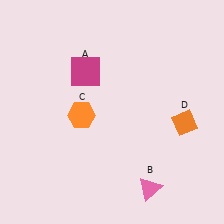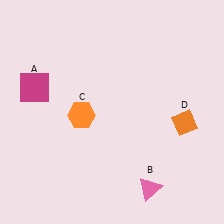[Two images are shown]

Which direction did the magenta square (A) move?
The magenta square (A) moved left.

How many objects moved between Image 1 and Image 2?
1 object moved between the two images.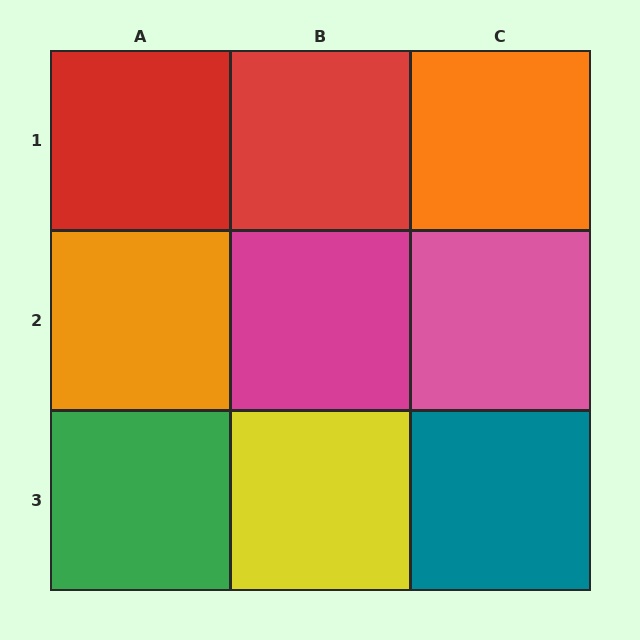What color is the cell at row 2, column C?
Pink.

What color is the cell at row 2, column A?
Orange.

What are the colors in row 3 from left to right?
Green, yellow, teal.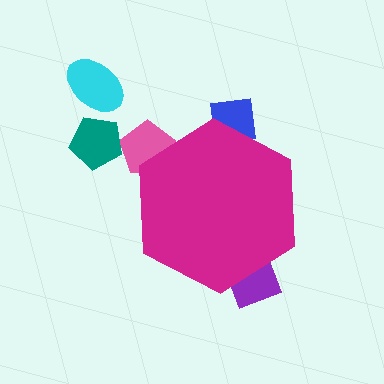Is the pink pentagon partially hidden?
Yes, the pink pentagon is partially hidden behind the magenta hexagon.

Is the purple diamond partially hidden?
Yes, the purple diamond is partially hidden behind the magenta hexagon.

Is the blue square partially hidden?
Yes, the blue square is partially hidden behind the magenta hexagon.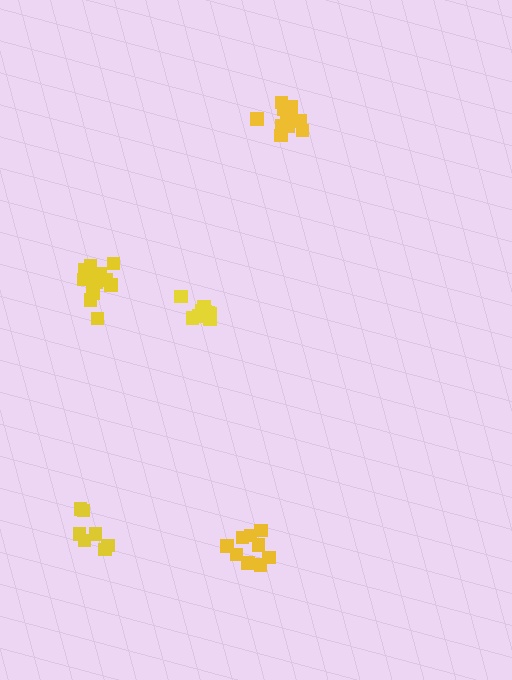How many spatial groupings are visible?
There are 5 spatial groupings.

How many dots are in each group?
Group 1: 7 dots, Group 2: 12 dots, Group 3: 9 dots, Group 4: 10 dots, Group 5: 10 dots (48 total).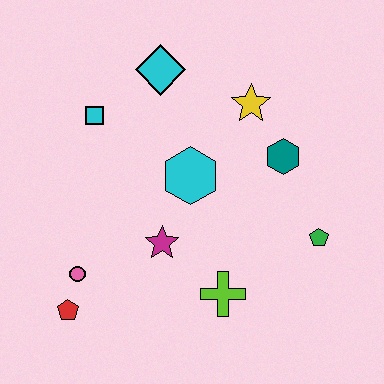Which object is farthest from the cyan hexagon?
The red pentagon is farthest from the cyan hexagon.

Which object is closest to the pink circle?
The red pentagon is closest to the pink circle.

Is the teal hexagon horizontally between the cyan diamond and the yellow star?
No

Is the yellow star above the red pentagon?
Yes